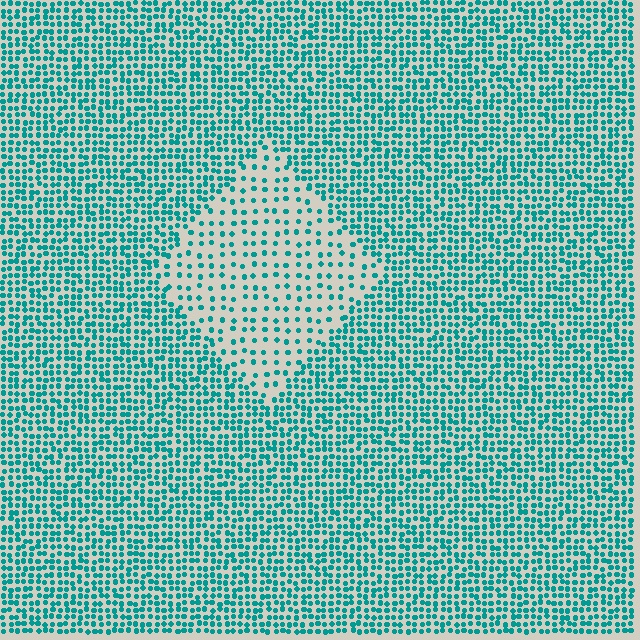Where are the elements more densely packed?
The elements are more densely packed outside the diamond boundary.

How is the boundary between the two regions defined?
The boundary is defined by a change in element density (approximately 2.4x ratio). All elements are the same color, size, and shape.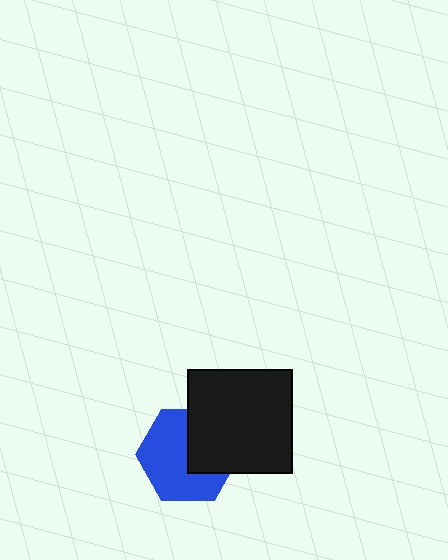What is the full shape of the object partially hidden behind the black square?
The partially hidden object is a blue hexagon.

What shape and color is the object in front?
The object in front is a black square.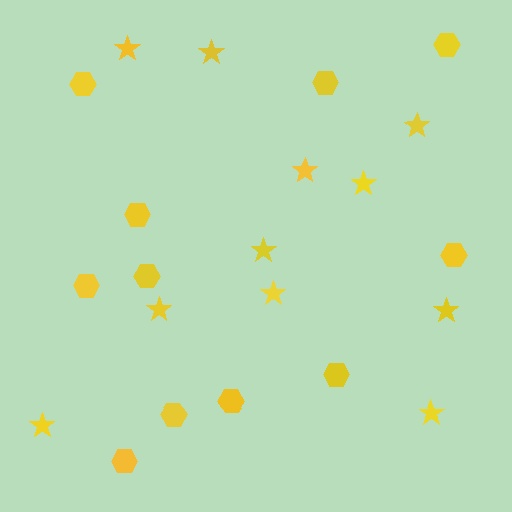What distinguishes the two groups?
There are 2 groups: one group of stars (11) and one group of hexagons (11).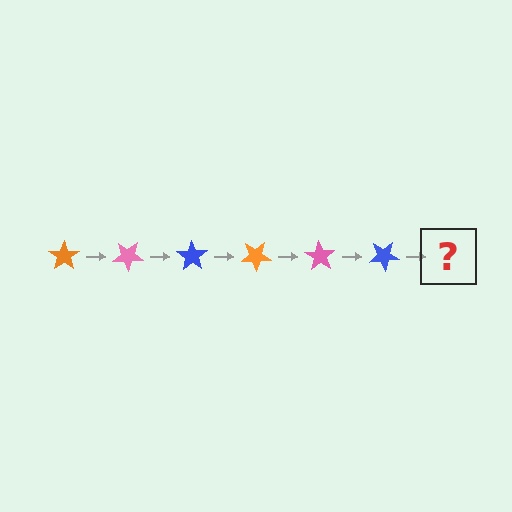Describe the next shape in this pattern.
It should be an orange star, rotated 210 degrees from the start.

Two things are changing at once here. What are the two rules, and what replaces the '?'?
The two rules are that it rotates 35 degrees each step and the color cycles through orange, pink, and blue. The '?' should be an orange star, rotated 210 degrees from the start.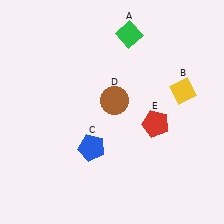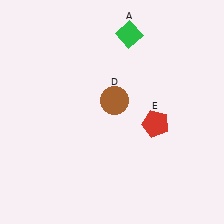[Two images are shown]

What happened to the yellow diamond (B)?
The yellow diamond (B) was removed in Image 2. It was in the top-right area of Image 1.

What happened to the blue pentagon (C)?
The blue pentagon (C) was removed in Image 2. It was in the bottom-left area of Image 1.